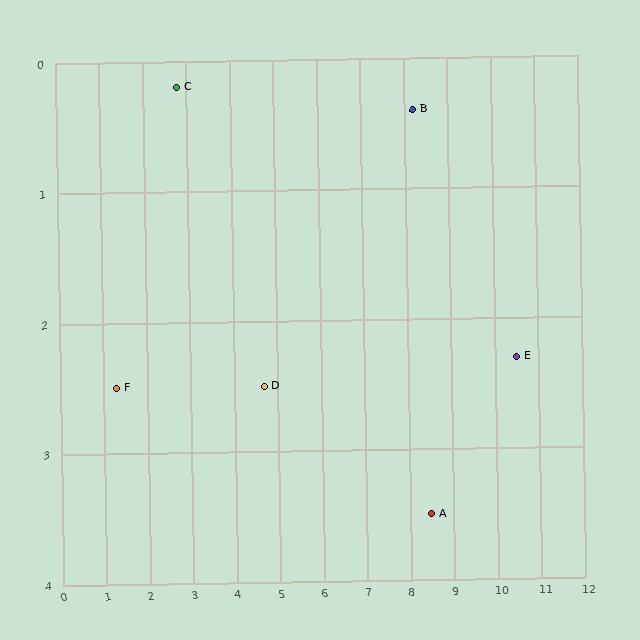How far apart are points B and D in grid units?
Points B and D are about 4.1 grid units apart.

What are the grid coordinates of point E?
Point E is at approximately (10.5, 2.3).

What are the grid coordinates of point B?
Point B is at approximately (8.2, 0.4).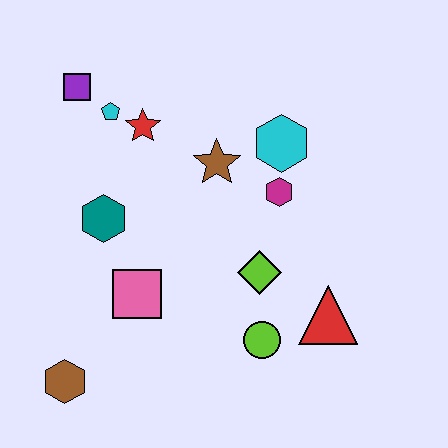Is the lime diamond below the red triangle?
No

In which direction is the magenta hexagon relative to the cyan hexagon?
The magenta hexagon is below the cyan hexagon.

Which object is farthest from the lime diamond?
The purple square is farthest from the lime diamond.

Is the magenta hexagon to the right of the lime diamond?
Yes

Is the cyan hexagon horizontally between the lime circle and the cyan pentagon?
No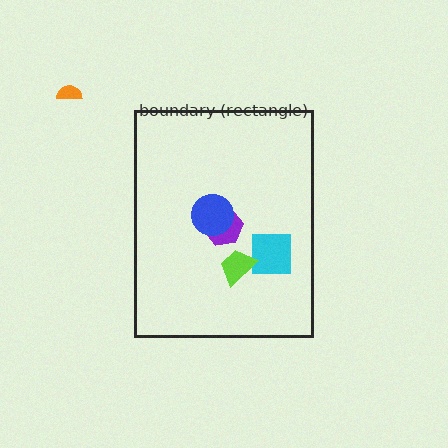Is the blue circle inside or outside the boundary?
Inside.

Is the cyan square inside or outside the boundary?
Inside.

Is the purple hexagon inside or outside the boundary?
Inside.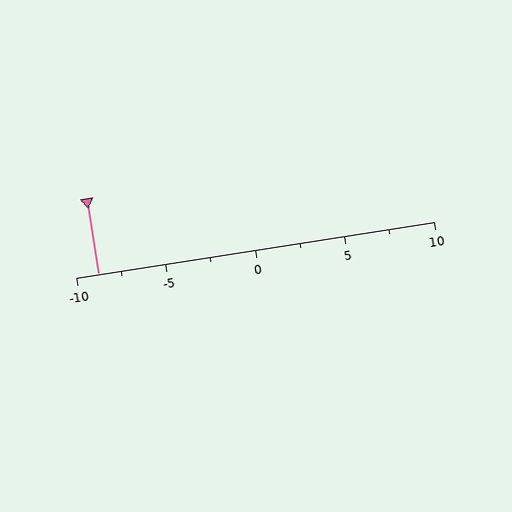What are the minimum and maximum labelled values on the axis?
The axis runs from -10 to 10.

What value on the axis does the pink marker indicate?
The marker indicates approximately -8.8.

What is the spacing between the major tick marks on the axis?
The major ticks are spaced 5 apart.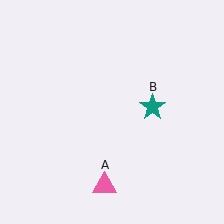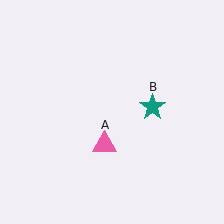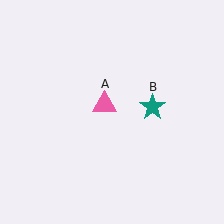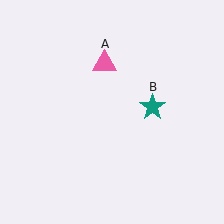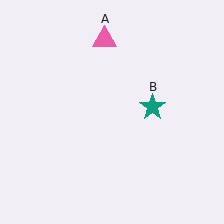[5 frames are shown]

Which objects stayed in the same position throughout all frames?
Teal star (object B) remained stationary.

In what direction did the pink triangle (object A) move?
The pink triangle (object A) moved up.